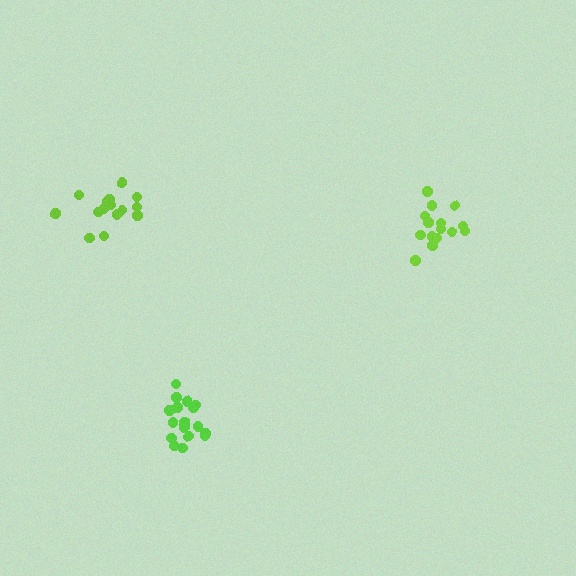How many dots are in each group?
Group 1: 15 dots, Group 2: 17 dots, Group 3: 15 dots (47 total).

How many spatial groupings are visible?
There are 3 spatial groupings.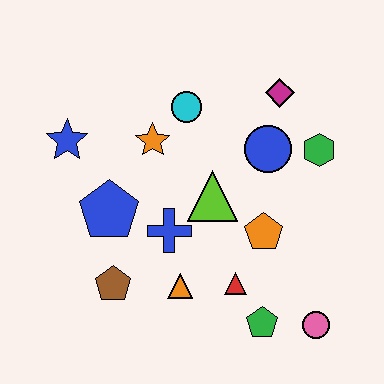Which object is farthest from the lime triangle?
The pink circle is farthest from the lime triangle.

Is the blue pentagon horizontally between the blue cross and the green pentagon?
No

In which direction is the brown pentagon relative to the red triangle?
The brown pentagon is to the left of the red triangle.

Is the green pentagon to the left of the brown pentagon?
No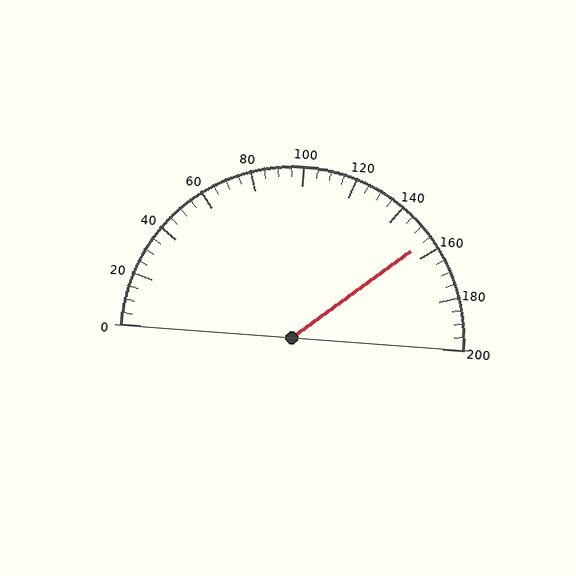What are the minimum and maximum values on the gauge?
The gauge ranges from 0 to 200.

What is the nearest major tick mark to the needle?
The nearest major tick mark is 160.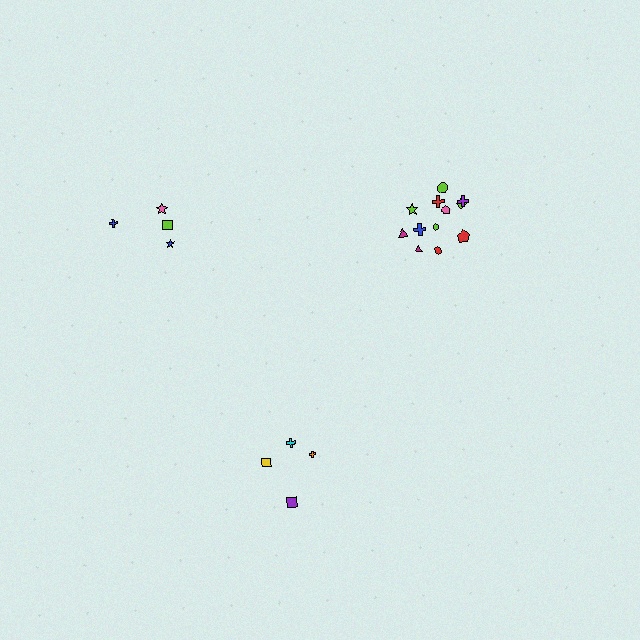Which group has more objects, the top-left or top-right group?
The top-right group.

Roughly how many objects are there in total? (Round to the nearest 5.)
Roughly 20 objects in total.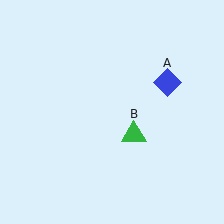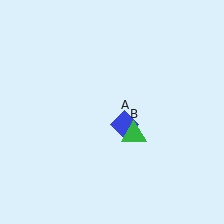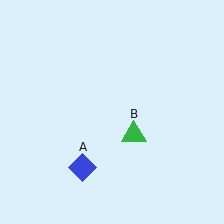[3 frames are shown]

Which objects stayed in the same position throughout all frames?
Green triangle (object B) remained stationary.